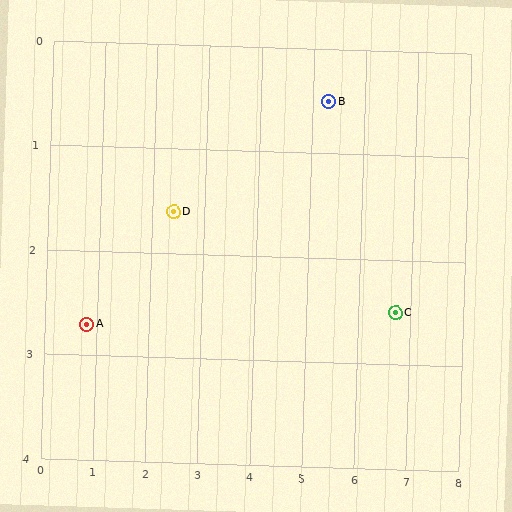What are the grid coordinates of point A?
Point A is at approximately (0.8, 2.7).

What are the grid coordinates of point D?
Point D is at approximately (2.4, 1.6).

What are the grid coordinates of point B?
Point B is at approximately (5.3, 0.5).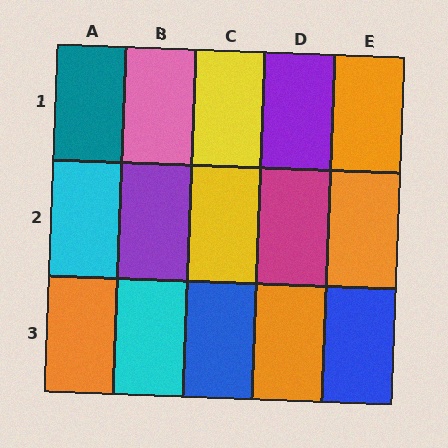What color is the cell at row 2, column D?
Magenta.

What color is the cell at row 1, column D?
Purple.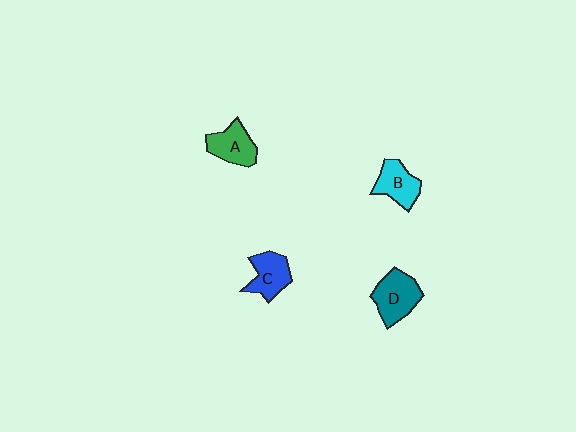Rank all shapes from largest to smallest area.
From largest to smallest: D (teal), A (green), C (blue), B (cyan).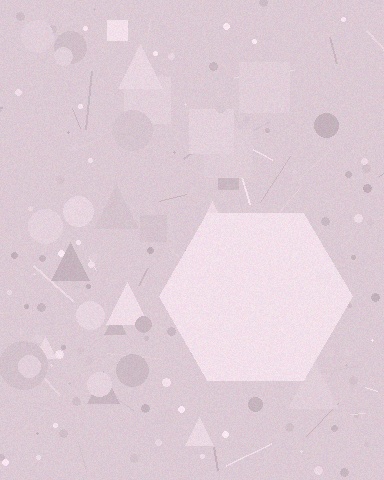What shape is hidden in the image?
A hexagon is hidden in the image.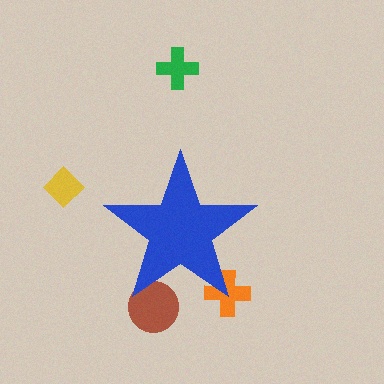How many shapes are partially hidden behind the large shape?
2 shapes are partially hidden.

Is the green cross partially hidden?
No, the green cross is fully visible.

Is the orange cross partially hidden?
Yes, the orange cross is partially hidden behind the blue star.